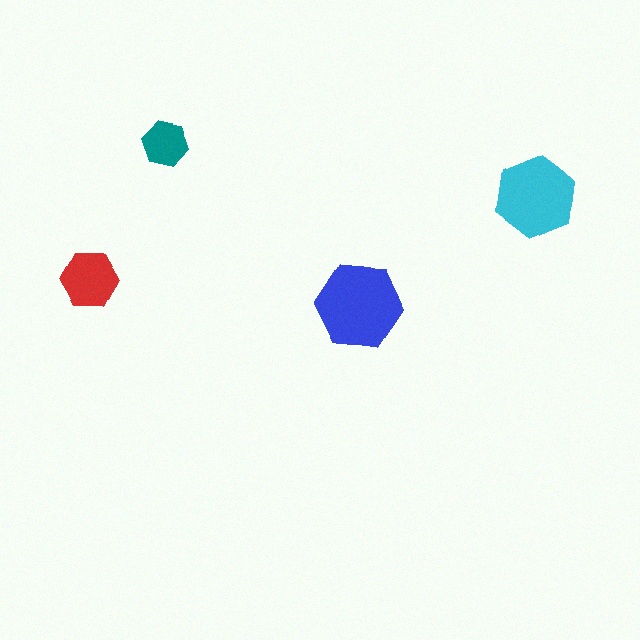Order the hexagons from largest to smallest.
the blue one, the cyan one, the red one, the teal one.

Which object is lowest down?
The blue hexagon is bottommost.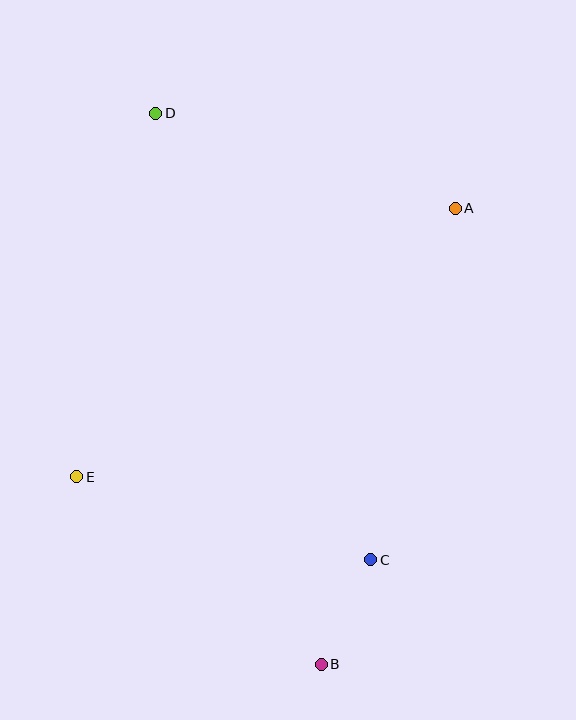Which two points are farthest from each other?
Points B and D are farthest from each other.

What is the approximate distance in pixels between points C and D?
The distance between C and D is approximately 495 pixels.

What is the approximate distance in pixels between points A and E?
The distance between A and E is approximately 464 pixels.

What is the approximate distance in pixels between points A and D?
The distance between A and D is approximately 315 pixels.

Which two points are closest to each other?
Points B and C are closest to each other.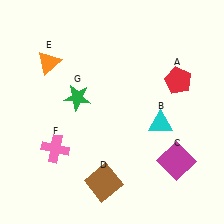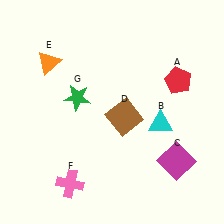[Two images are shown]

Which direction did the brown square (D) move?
The brown square (D) moved up.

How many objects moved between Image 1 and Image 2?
2 objects moved between the two images.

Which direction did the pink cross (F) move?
The pink cross (F) moved down.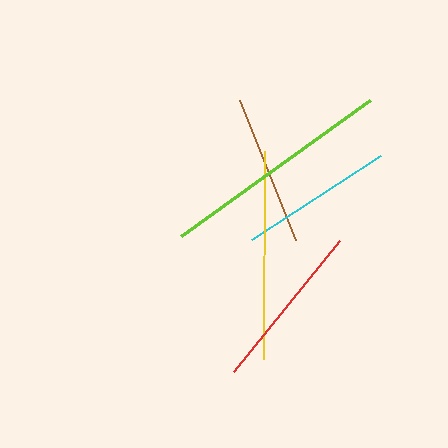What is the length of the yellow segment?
The yellow segment is approximately 208 pixels long.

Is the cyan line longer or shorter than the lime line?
The lime line is longer than the cyan line.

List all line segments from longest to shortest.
From longest to shortest: lime, yellow, red, cyan, brown.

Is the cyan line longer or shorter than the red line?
The red line is longer than the cyan line.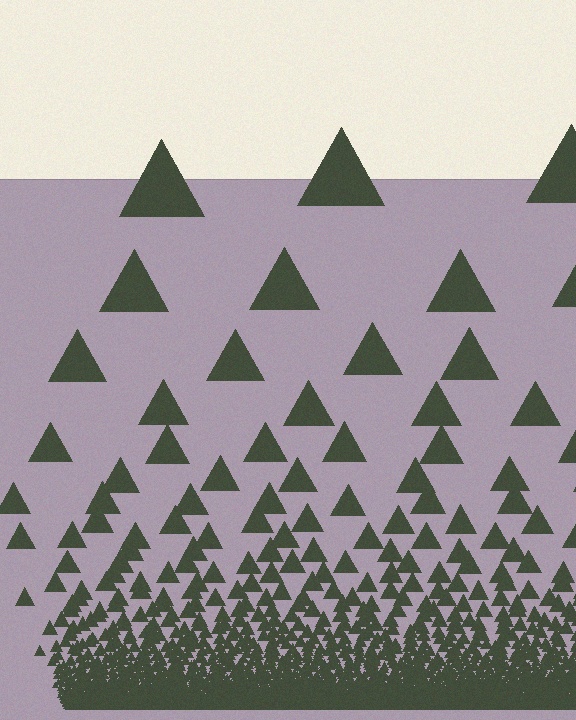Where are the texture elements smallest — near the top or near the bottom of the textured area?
Near the bottom.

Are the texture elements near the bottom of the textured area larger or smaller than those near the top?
Smaller. The gradient is inverted — elements near the bottom are smaller and denser.